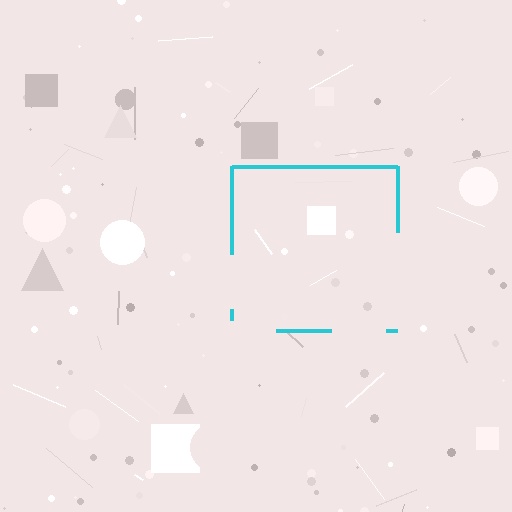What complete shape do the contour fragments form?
The contour fragments form a square.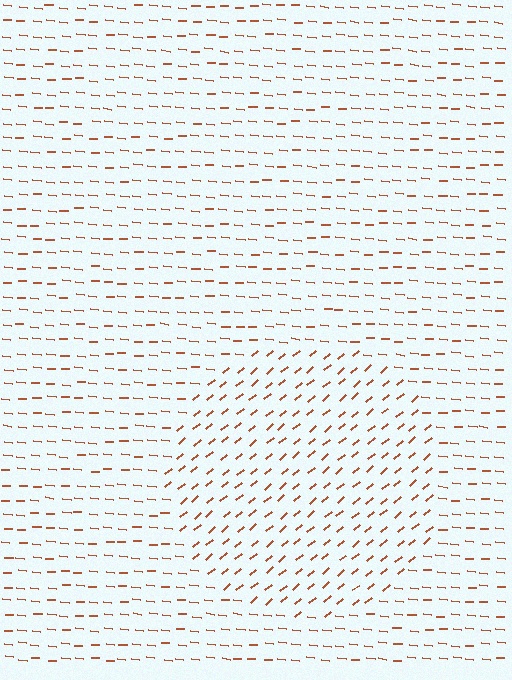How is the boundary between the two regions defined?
The boundary is defined purely by a change in line orientation (approximately 45 degrees difference). All lines are the same color and thickness.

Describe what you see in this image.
The image is filled with small brown line segments. A circle region in the image has lines oriented differently from the surrounding lines, creating a visible texture boundary.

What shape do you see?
I see a circle.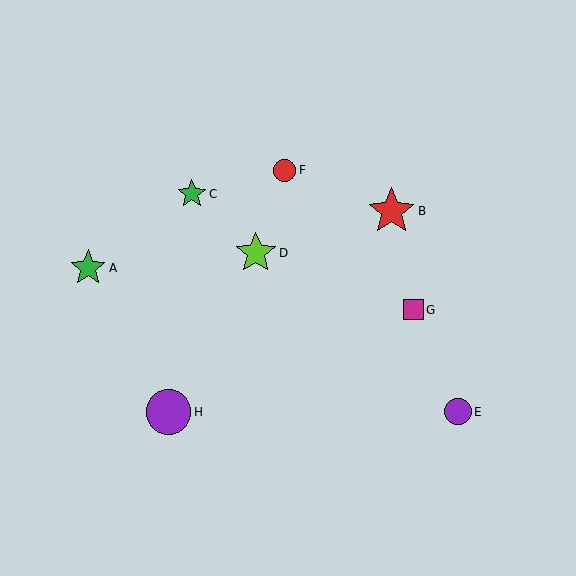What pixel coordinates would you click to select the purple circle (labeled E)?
Click at (458, 412) to select the purple circle E.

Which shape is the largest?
The red star (labeled B) is the largest.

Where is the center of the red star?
The center of the red star is at (392, 211).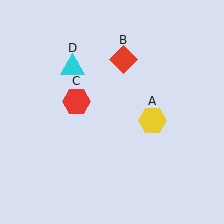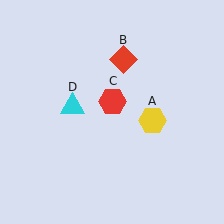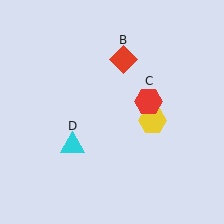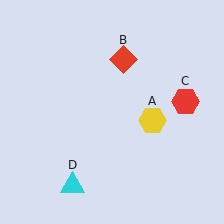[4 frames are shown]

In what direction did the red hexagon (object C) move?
The red hexagon (object C) moved right.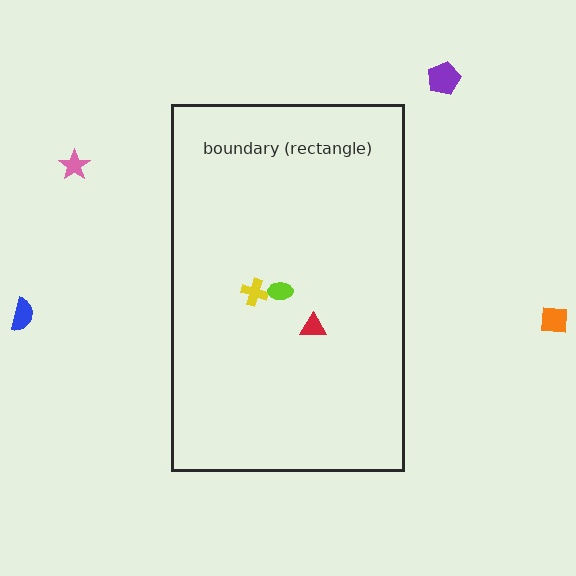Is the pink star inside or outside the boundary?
Outside.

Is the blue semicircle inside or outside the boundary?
Outside.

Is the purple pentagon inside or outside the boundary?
Outside.